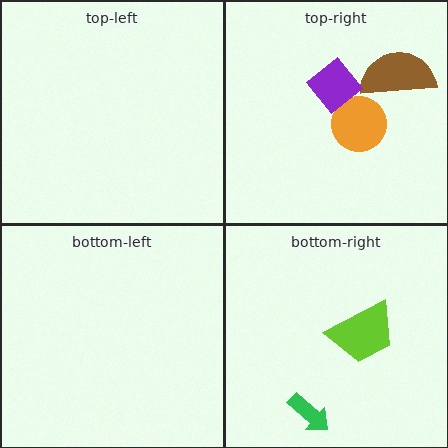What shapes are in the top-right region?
The brown semicircle, the orange circle, the purple diamond.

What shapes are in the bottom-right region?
The lime trapezoid, the green arrow.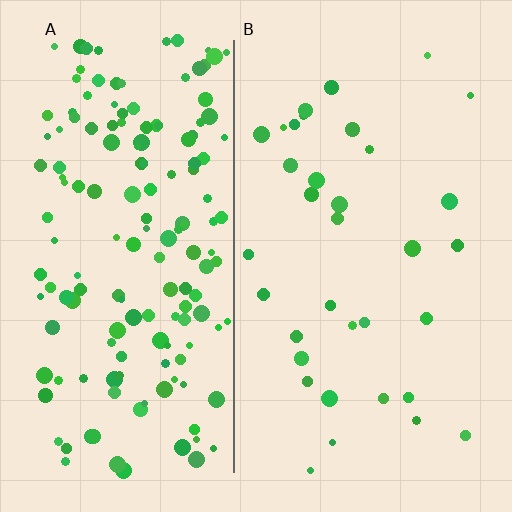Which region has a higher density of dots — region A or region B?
A (the left).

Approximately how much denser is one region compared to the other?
Approximately 4.7× — region A over region B.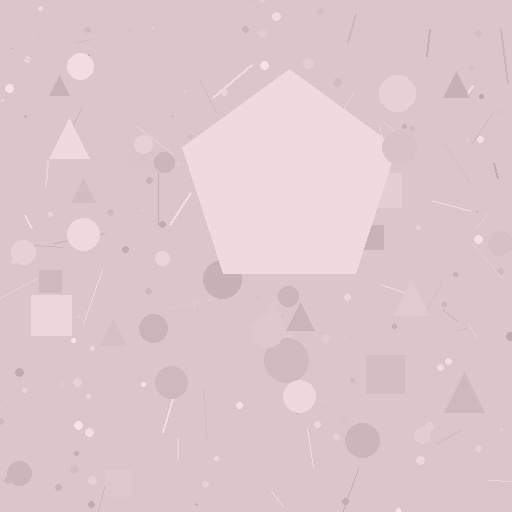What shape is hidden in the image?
A pentagon is hidden in the image.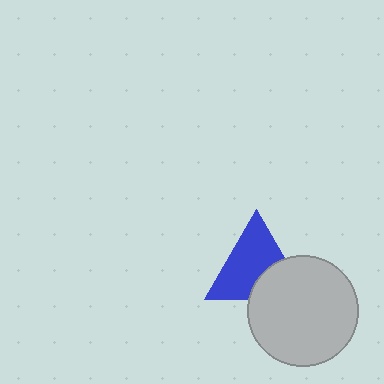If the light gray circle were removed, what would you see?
You would see the complete blue triangle.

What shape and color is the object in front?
The object in front is a light gray circle.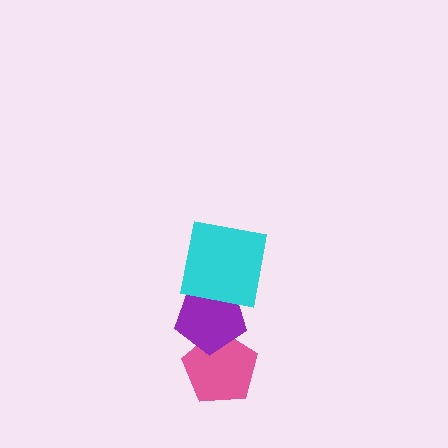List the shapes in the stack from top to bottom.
From top to bottom: the cyan square, the purple pentagon, the pink pentagon.